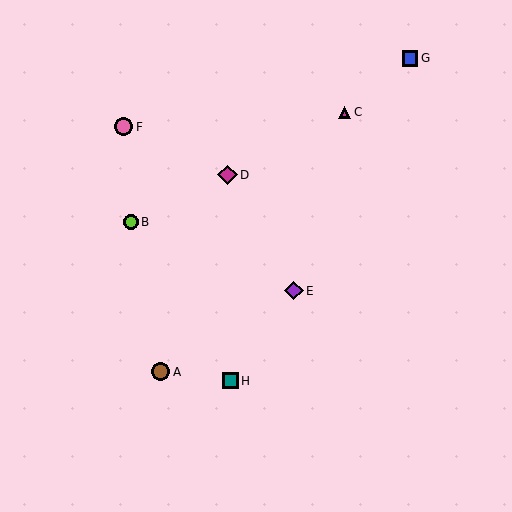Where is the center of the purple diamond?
The center of the purple diamond is at (294, 291).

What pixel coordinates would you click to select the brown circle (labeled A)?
Click at (161, 372) to select the brown circle A.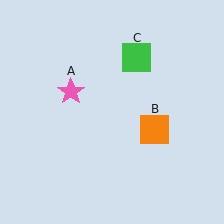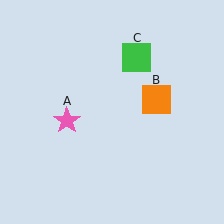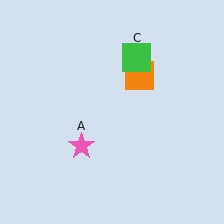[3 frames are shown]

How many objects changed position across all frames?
2 objects changed position: pink star (object A), orange square (object B).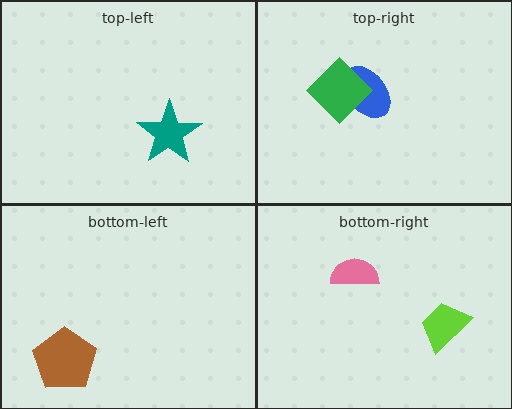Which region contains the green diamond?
The top-right region.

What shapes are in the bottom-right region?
The lime trapezoid, the pink semicircle.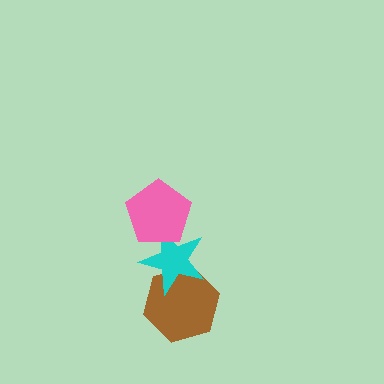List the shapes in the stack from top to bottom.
From top to bottom: the pink pentagon, the cyan star, the brown hexagon.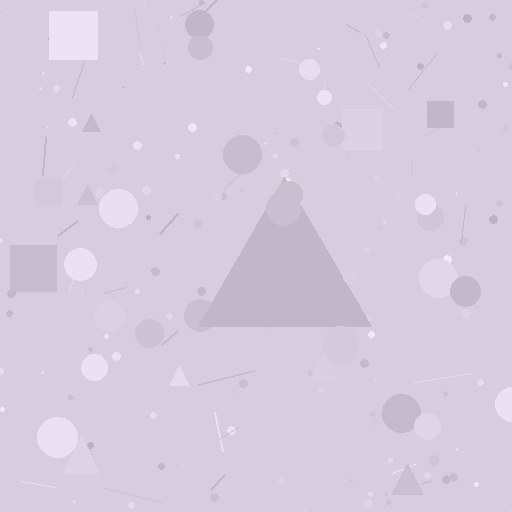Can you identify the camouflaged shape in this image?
The camouflaged shape is a triangle.